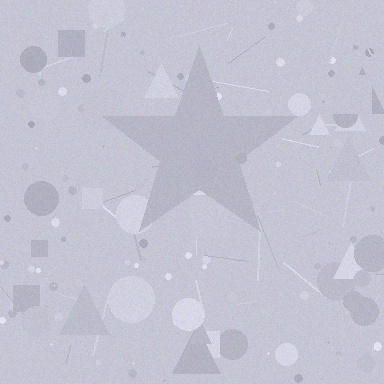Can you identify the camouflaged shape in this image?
The camouflaged shape is a star.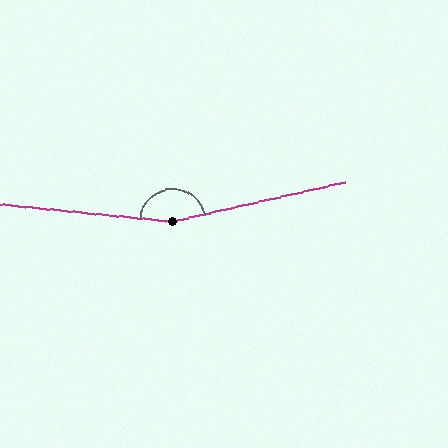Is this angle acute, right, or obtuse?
It is obtuse.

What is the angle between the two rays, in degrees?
Approximately 162 degrees.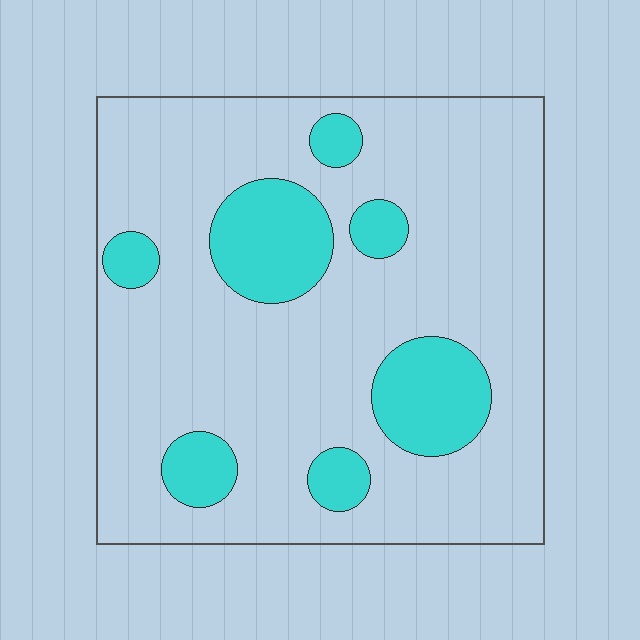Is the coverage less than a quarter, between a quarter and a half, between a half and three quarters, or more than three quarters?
Less than a quarter.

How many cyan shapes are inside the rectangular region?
7.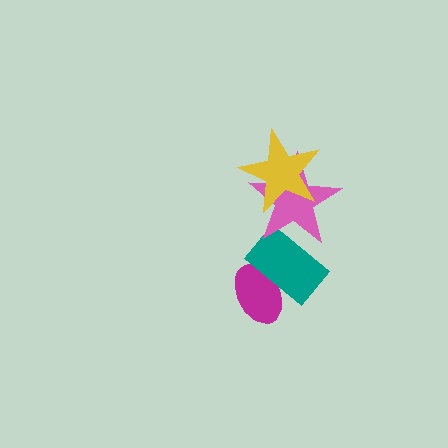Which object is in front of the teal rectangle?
The pink star is in front of the teal rectangle.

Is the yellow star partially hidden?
No, no other shape covers it.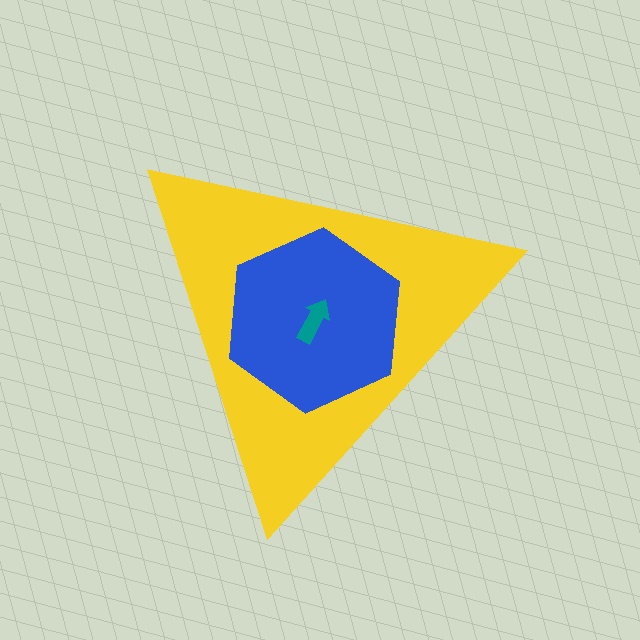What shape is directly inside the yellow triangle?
The blue hexagon.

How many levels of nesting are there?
3.